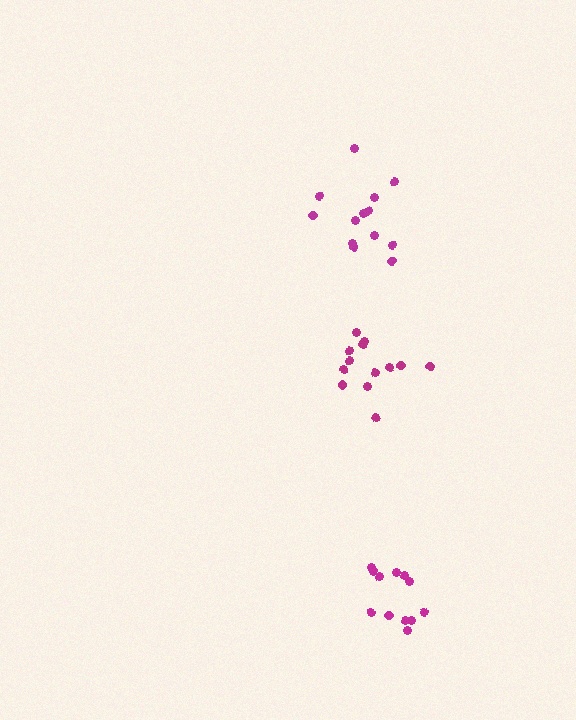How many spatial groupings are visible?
There are 3 spatial groupings.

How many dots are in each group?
Group 1: 12 dots, Group 2: 14 dots, Group 3: 13 dots (39 total).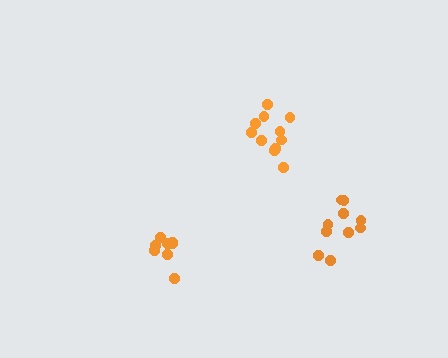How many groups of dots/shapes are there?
There are 3 groups.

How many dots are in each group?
Group 1: 8 dots, Group 2: 11 dots, Group 3: 10 dots (29 total).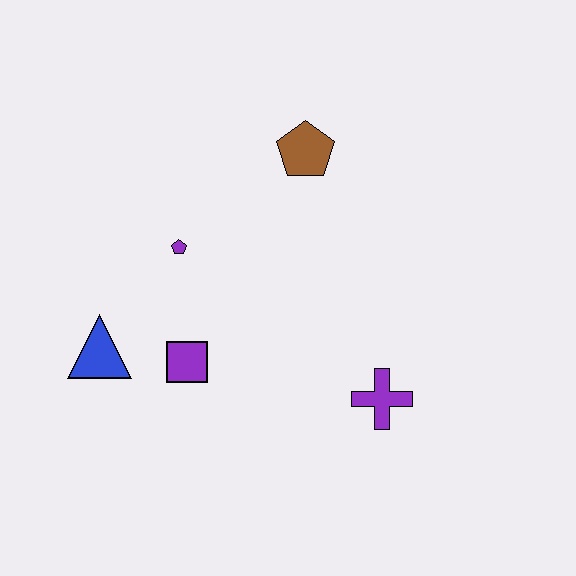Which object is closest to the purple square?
The blue triangle is closest to the purple square.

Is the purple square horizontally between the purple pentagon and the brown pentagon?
Yes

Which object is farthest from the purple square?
The brown pentagon is farthest from the purple square.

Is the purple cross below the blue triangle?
Yes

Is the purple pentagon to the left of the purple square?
Yes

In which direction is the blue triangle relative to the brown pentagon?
The blue triangle is to the left of the brown pentagon.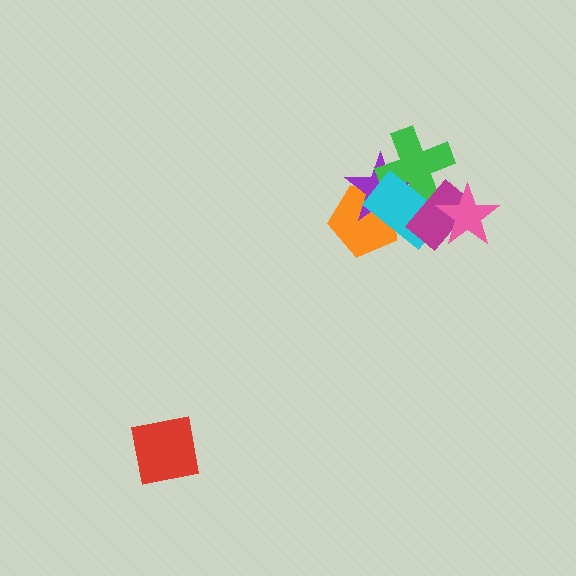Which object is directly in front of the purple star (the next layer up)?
The green cross is directly in front of the purple star.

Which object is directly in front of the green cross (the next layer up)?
The cyan rectangle is directly in front of the green cross.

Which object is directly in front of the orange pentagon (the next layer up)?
The purple star is directly in front of the orange pentagon.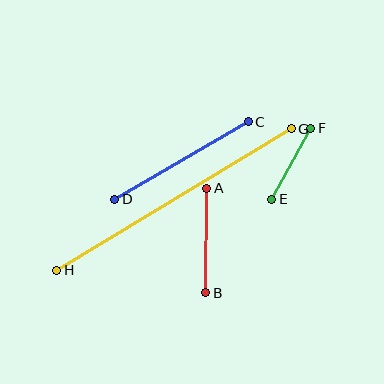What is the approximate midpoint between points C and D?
The midpoint is at approximately (181, 160) pixels.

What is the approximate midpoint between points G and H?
The midpoint is at approximately (174, 199) pixels.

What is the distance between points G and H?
The distance is approximately 274 pixels.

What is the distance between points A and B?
The distance is approximately 104 pixels.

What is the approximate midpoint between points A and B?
The midpoint is at approximately (206, 240) pixels.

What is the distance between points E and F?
The distance is approximately 81 pixels.